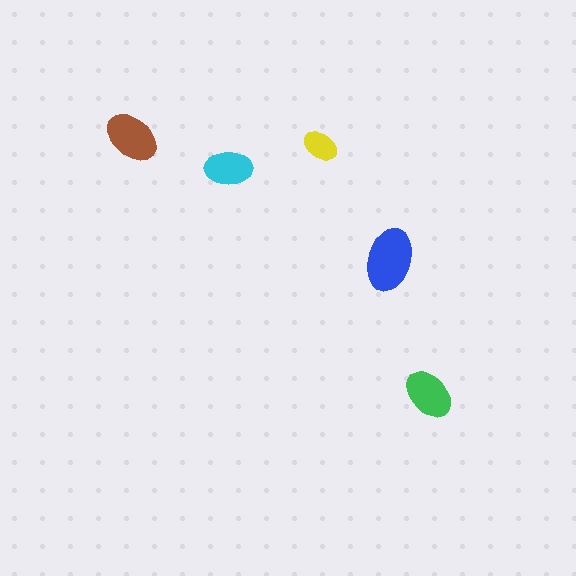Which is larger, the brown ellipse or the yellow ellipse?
The brown one.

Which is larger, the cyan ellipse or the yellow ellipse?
The cyan one.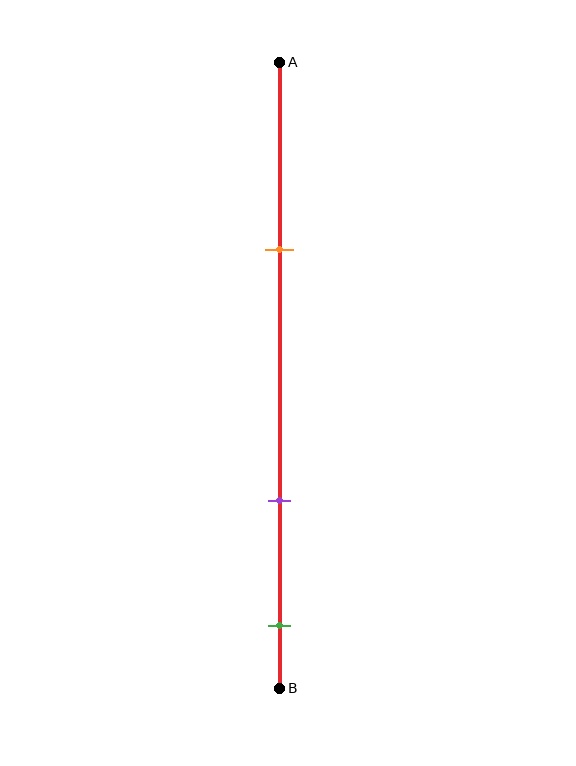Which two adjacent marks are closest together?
The purple and green marks are the closest adjacent pair.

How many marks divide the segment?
There are 3 marks dividing the segment.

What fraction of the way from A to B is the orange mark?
The orange mark is approximately 30% (0.3) of the way from A to B.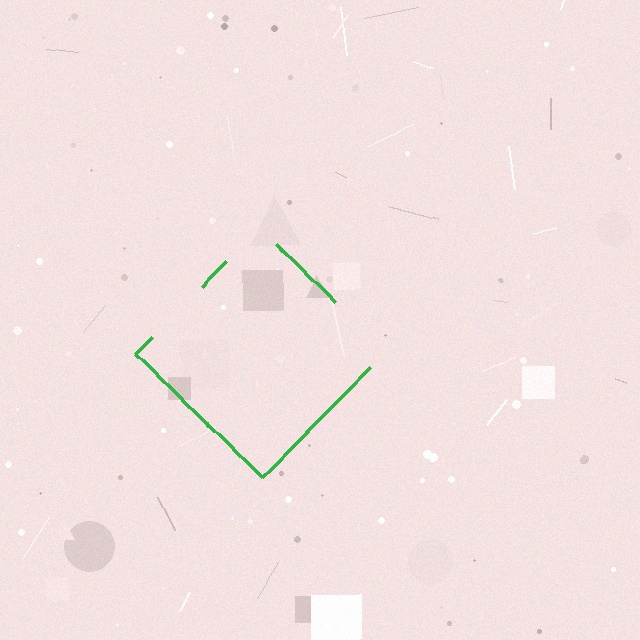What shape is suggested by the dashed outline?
The dashed outline suggests a diamond.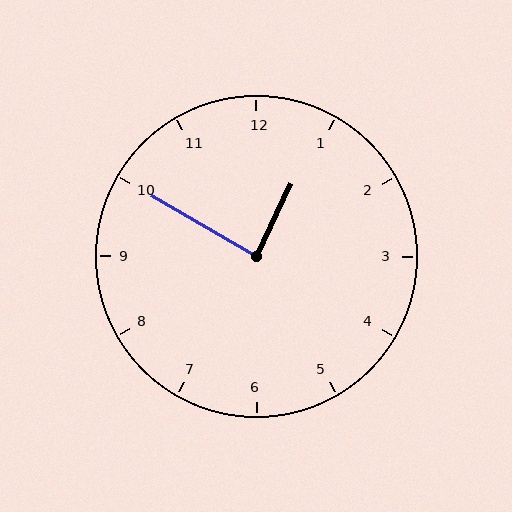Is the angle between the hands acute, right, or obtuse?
It is right.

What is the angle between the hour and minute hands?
Approximately 85 degrees.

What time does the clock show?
12:50.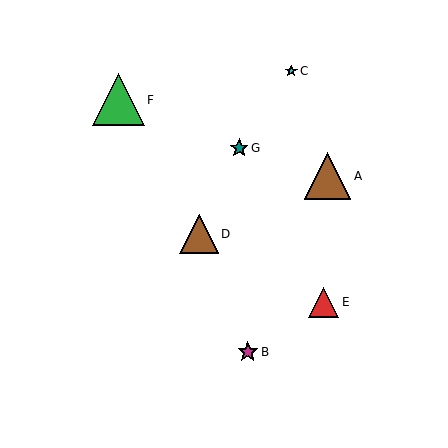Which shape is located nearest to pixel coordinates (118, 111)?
The green triangle (labeled F) at (118, 100) is nearest to that location.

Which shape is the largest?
The green triangle (labeled F) is the largest.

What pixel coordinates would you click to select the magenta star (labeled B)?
Click at (248, 352) to select the magenta star B.